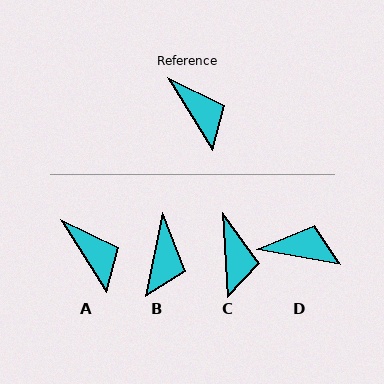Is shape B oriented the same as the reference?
No, it is off by about 44 degrees.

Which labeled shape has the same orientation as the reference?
A.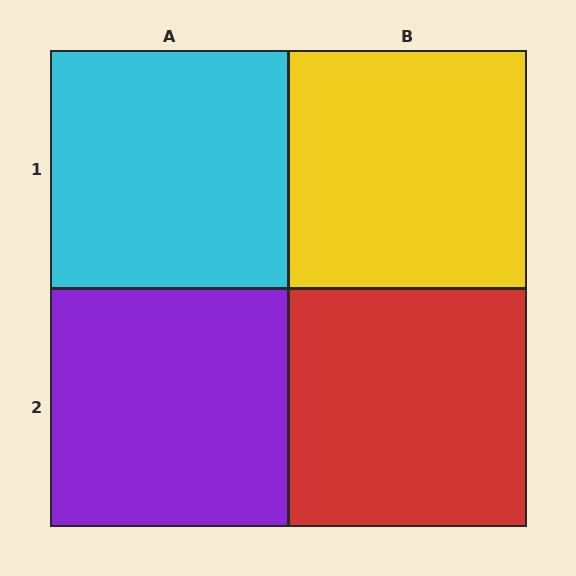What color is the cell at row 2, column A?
Purple.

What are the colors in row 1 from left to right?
Cyan, yellow.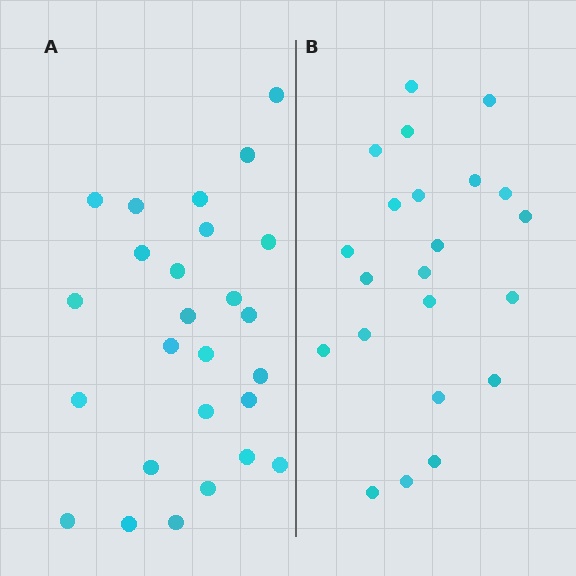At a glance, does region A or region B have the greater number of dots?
Region A (the left region) has more dots.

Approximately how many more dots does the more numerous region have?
Region A has about 4 more dots than region B.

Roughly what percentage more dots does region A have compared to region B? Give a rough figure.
About 20% more.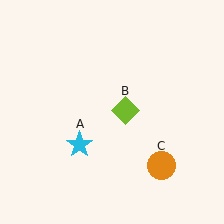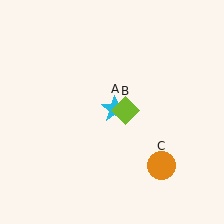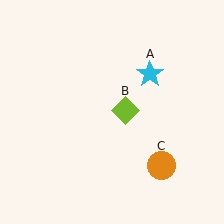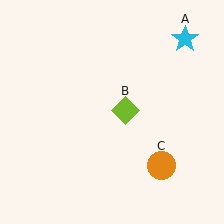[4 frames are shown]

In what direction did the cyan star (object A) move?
The cyan star (object A) moved up and to the right.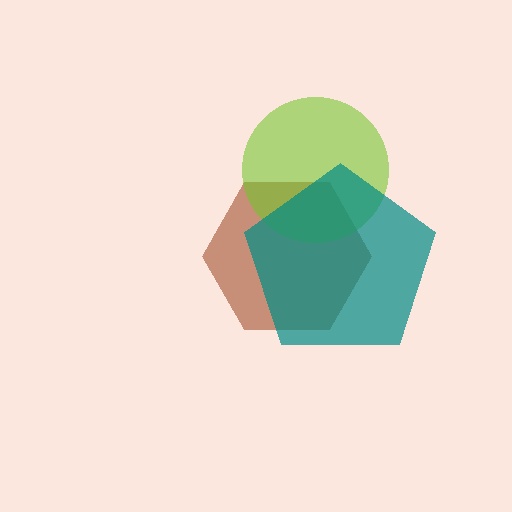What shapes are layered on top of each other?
The layered shapes are: a brown hexagon, a lime circle, a teal pentagon.